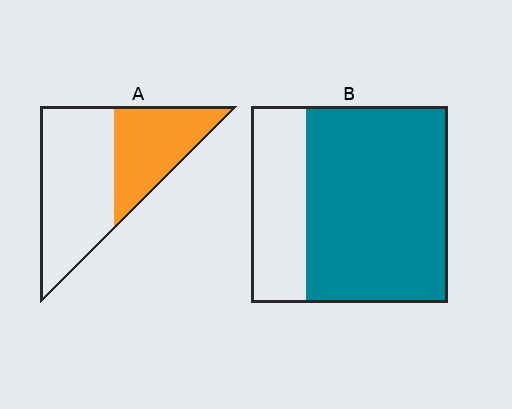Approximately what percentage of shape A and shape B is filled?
A is approximately 40% and B is approximately 70%.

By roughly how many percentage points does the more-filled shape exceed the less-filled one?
By roughly 35 percentage points (B over A).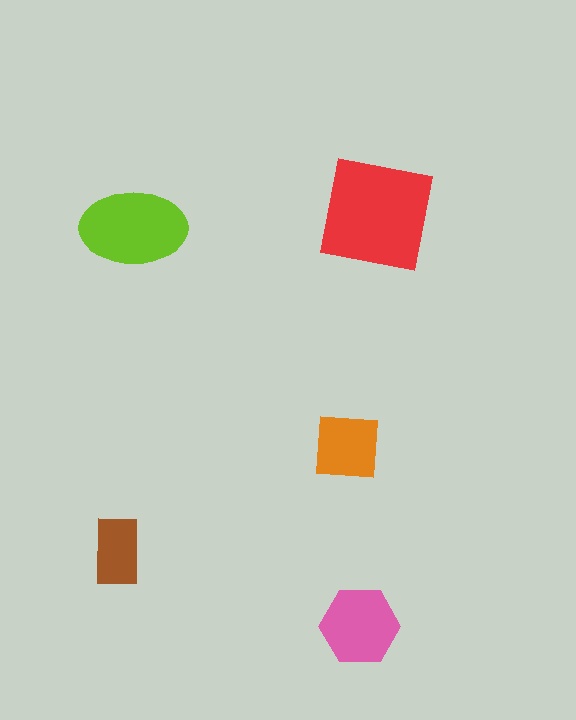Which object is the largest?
The red square.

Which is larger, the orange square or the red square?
The red square.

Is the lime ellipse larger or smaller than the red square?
Smaller.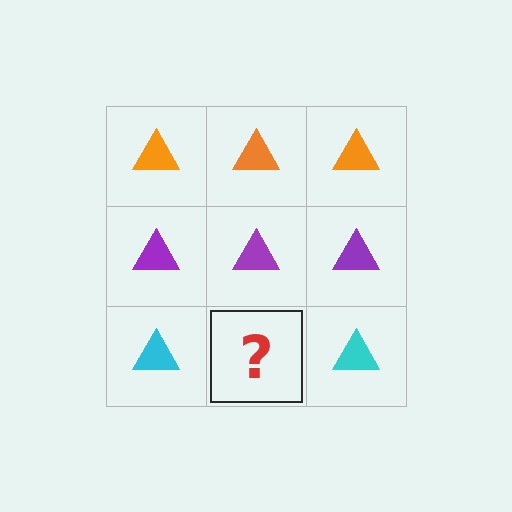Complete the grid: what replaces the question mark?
The question mark should be replaced with a cyan triangle.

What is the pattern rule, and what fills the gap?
The rule is that each row has a consistent color. The gap should be filled with a cyan triangle.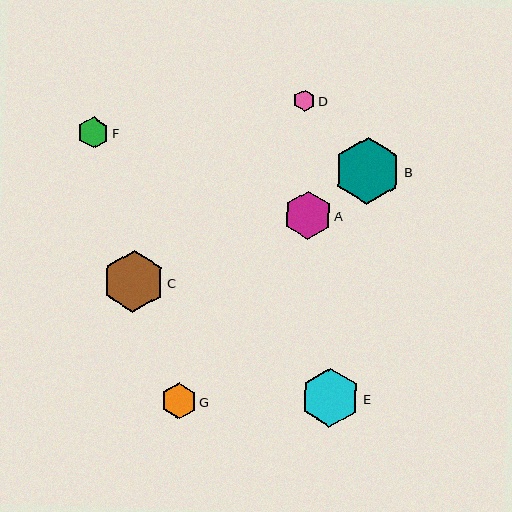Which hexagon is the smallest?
Hexagon D is the smallest with a size of approximately 22 pixels.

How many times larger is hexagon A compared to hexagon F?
Hexagon A is approximately 1.6 times the size of hexagon F.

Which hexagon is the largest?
Hexagon B is the largest with a size of approximately 67 pixels.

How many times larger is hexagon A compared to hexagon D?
Hexagon A is approximately 2.2 times the size of hexagon D.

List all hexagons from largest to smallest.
From largest to smallest: B, C, E, A, G, F, D.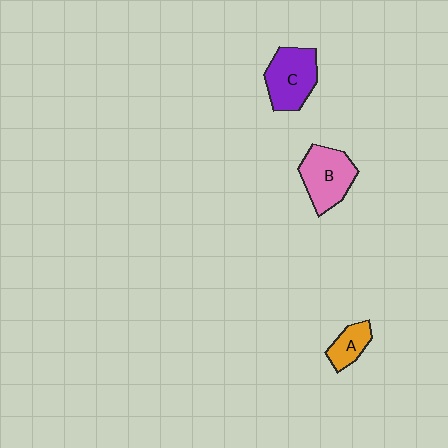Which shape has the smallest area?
Shape A (orange).